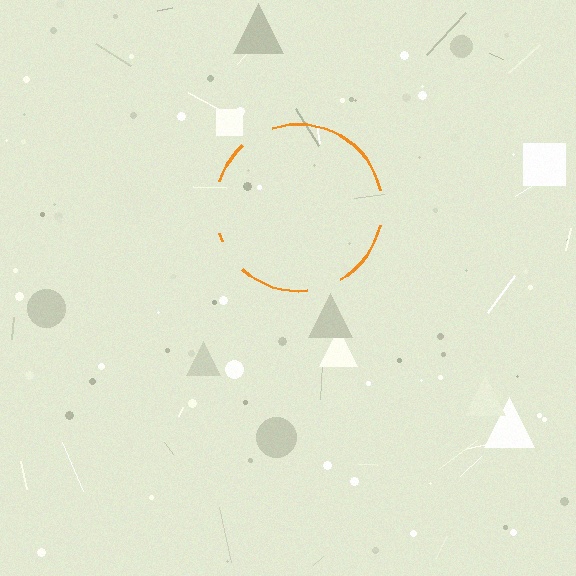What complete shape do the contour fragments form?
The contour fragments form a circle.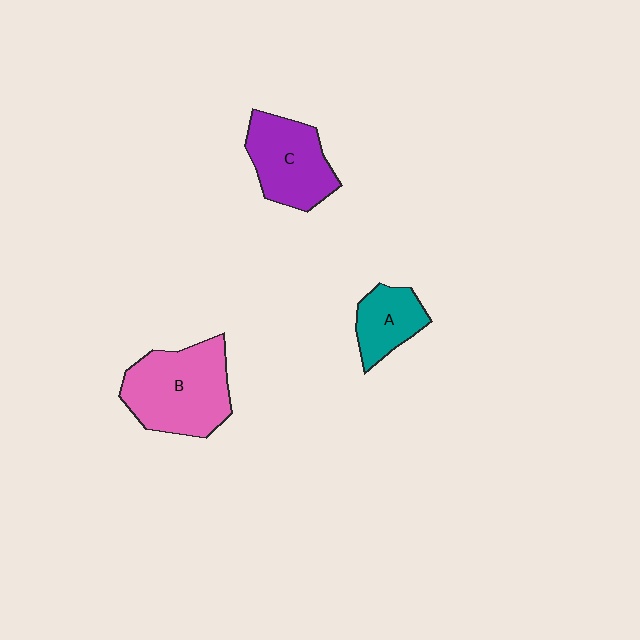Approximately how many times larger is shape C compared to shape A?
Approximately 1.5 times.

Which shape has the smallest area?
Shape A (teal).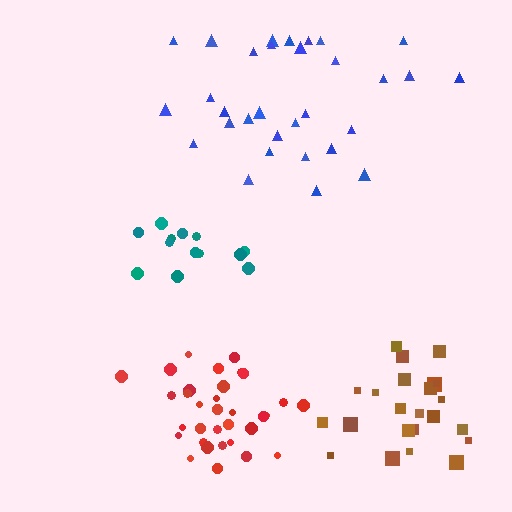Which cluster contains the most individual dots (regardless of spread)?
Red (33).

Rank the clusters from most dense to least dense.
red, brown, teal, blue.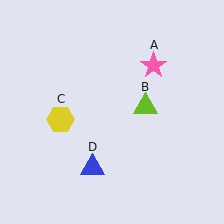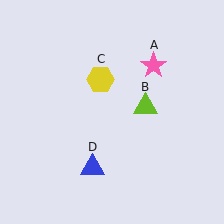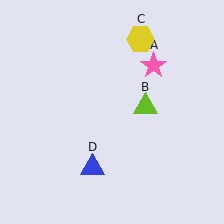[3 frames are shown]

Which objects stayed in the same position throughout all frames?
Pink star (object A) and lime triangle (object B) and blue triangle (object D) remained stationary.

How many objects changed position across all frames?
1 object changed position: yellow hexagon (object C).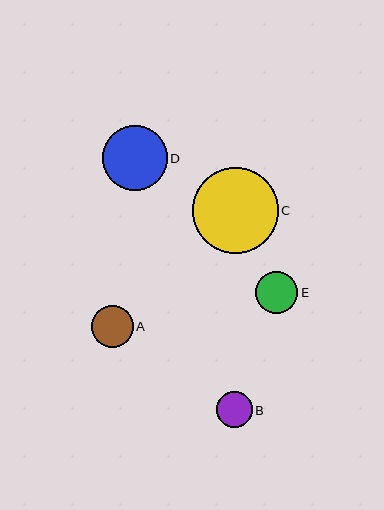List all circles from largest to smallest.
From largest to smallest: C, D, E, A, B.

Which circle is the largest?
Circle C is the largest with a size of approximately 86 pixels.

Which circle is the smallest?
Circle B is the smallest with a size of approximately 36 pixels.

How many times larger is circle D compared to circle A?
Circle D is approximately 1.6 times the size of circle A.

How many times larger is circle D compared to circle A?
Circle D is approximately 1.6 times the size of circle A.